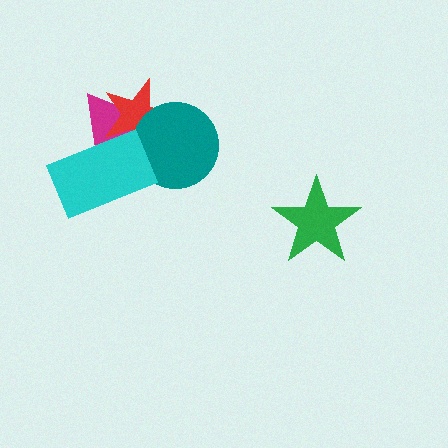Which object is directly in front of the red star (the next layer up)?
The teal circle is directly in front of the red star.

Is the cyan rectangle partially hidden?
No, no other shape covers it.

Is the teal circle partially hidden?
Yes, it is partially covered by another shape.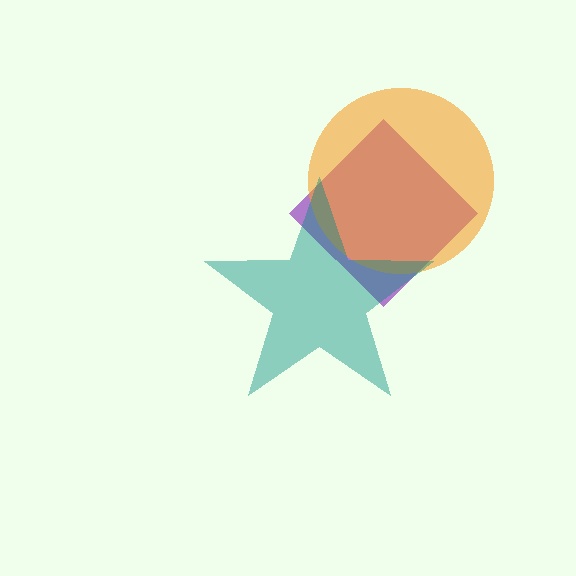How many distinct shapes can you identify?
There are 3 distinct shapes: a purple diamond, an orange circle, a teal star.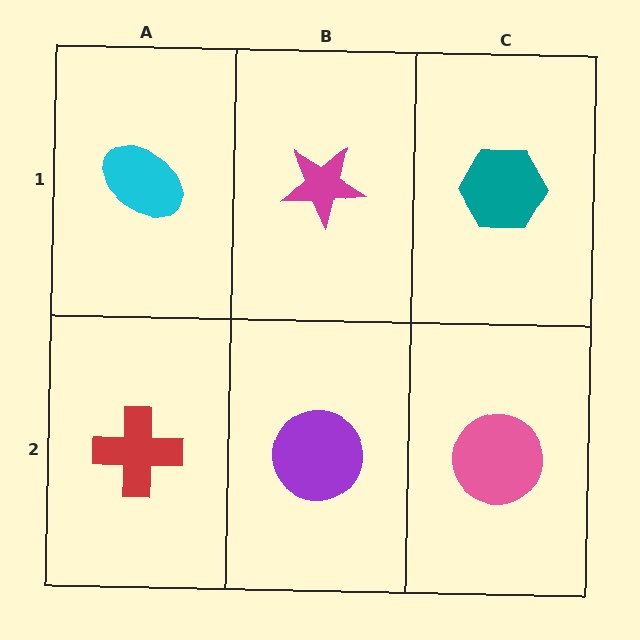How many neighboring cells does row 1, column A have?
2.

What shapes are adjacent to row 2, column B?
A magenta star (row 1, column B), a red cross (row 2, column A), a pink circle (row 2, column C).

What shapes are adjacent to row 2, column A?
A cyan ellipse (row 1, column A), a purple circle (row 2, column B).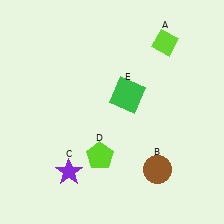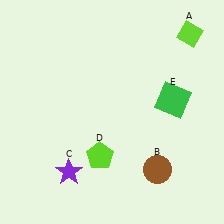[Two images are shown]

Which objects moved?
The objects that moved are: the lime diamond (A), the green square (E).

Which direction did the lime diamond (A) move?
The lime diamond (A) moved right.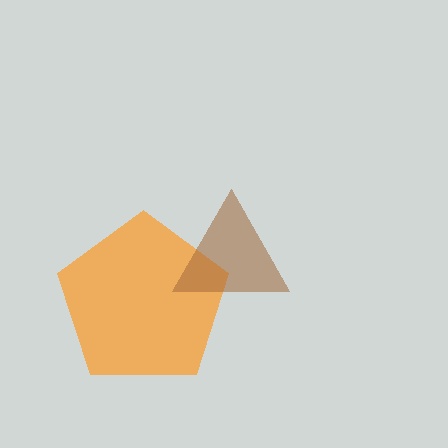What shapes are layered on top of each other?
The layered shapes are: an orange pentagon, a brown triangle.